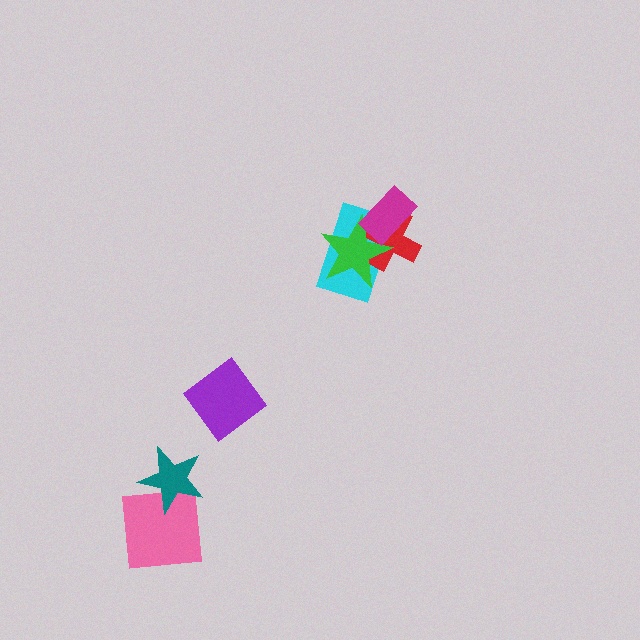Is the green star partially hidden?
Yes, it is partially covered by another shape.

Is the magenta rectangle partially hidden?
No, no other shape covers it.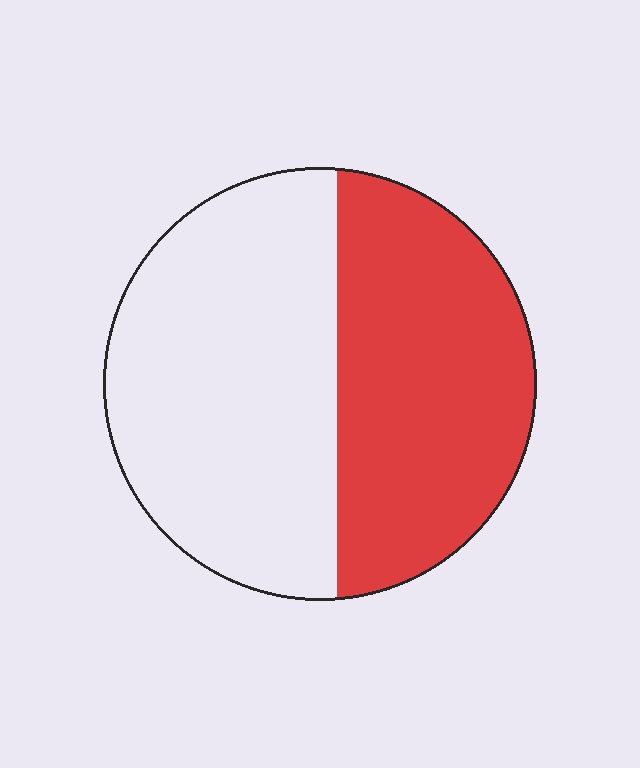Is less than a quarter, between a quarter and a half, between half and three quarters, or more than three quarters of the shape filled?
Between a quarter and a half.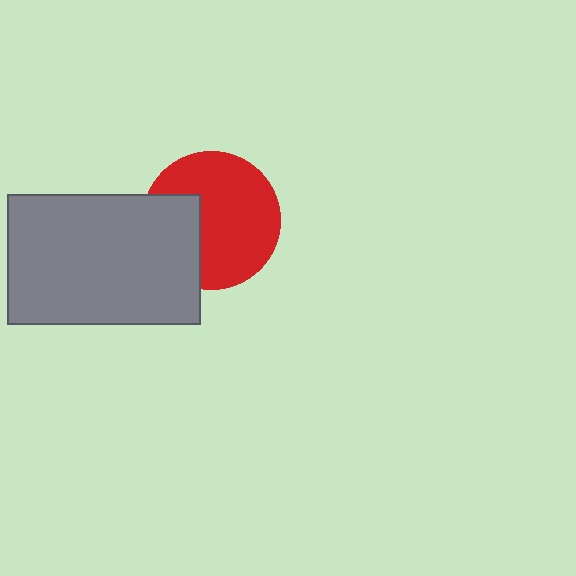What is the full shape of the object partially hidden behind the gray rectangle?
The partially hidden object is a red circle.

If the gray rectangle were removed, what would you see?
You would see the complete red circle.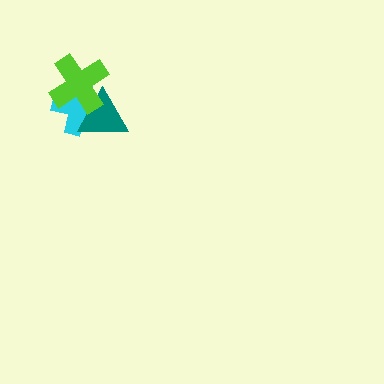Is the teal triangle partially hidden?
Yes, it is partially covered by another shape.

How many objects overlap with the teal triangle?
2 objects overlap with the teal triangle.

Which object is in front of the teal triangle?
The lime cross is in front of the teal triangle.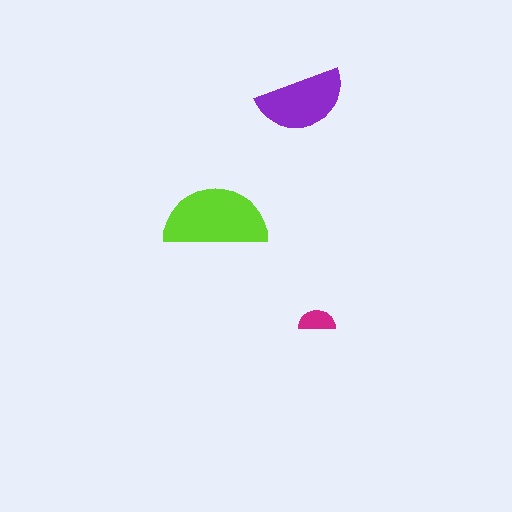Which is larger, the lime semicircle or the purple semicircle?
The lime one.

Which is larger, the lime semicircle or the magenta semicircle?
The lime one.